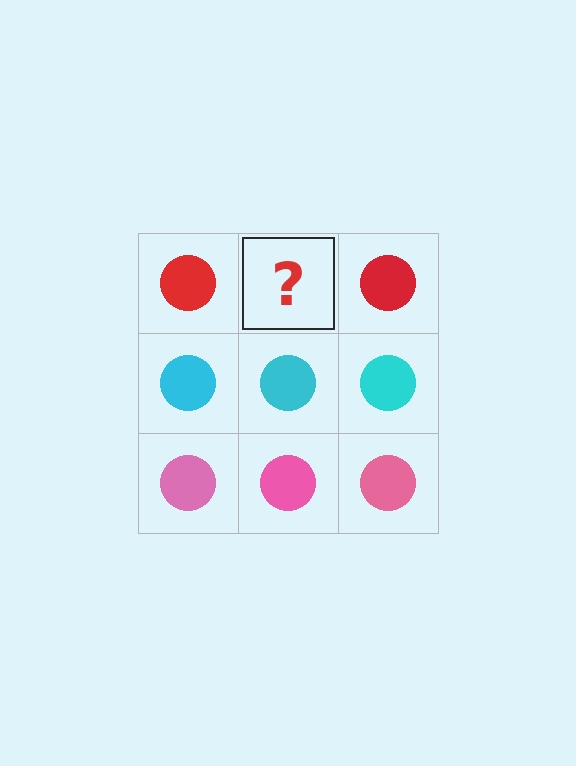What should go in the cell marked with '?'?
The missing cell should contain a red circle.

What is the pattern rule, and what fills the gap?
The rule is that each row has a consistent color. The gap should be filled with a red circle.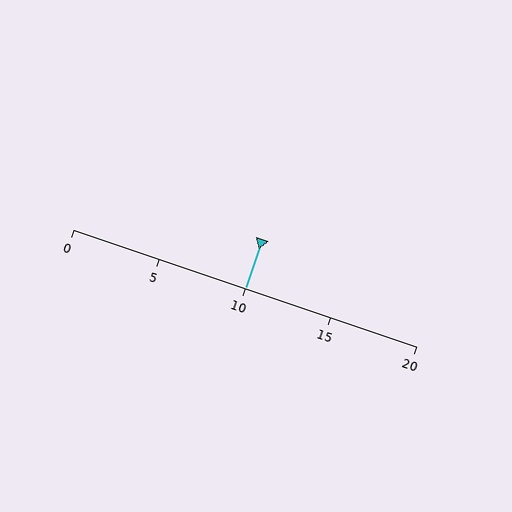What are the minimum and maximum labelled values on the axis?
The axis runs from 0 to 20.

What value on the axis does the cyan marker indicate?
The marker indicates approximately 10.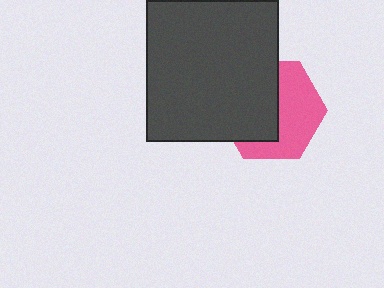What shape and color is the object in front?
The object in front is a dark gray rectangle.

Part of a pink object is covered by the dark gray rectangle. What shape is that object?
It is a hexagon.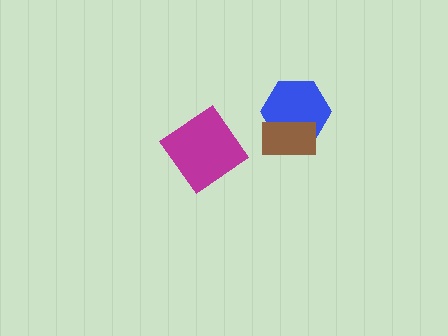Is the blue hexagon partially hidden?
Yes, it is partially covered by another shape.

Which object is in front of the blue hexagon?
The brown rectangle is in front of the blue hexagon.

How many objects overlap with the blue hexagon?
1 object overlaps with the blue hexagon.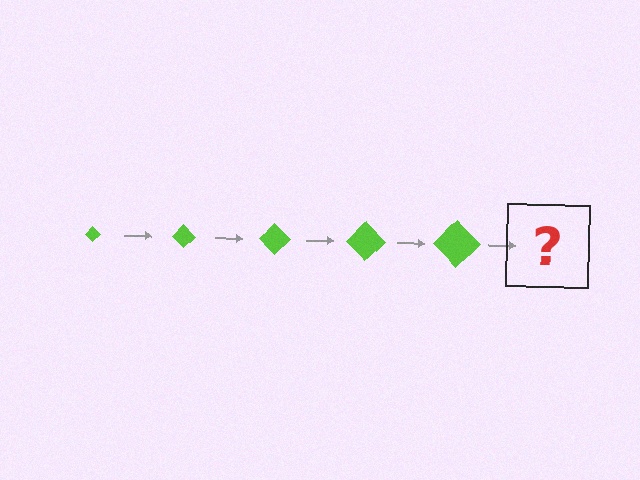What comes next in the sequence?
The next element should be a lime diamond, larger than the previous one.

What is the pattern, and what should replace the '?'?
The pattern is that the diamond gets progressively larger each step. The '?' should be a lime diamond, larger than the previous one.